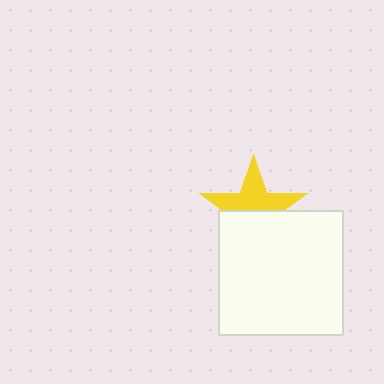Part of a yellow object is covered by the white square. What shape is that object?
It is a star.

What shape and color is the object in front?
The object in front is a white square.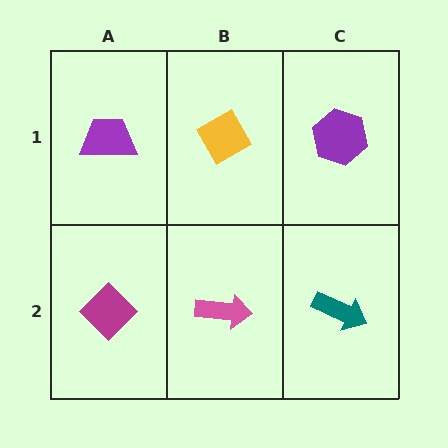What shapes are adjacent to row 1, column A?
A magenta diamond (row 2, column A), a yellow diamond (row 1, column B).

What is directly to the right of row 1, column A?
A yellow diamond.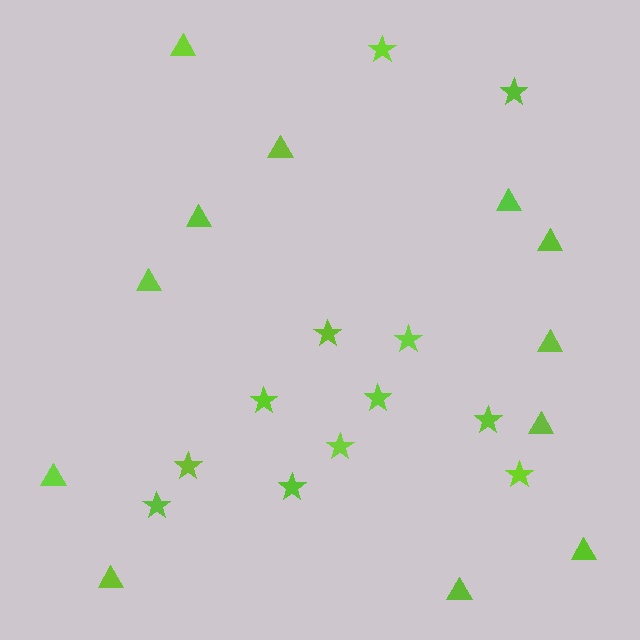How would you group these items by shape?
There are 2 groups: one group of stars (12) and one group of triangles (12).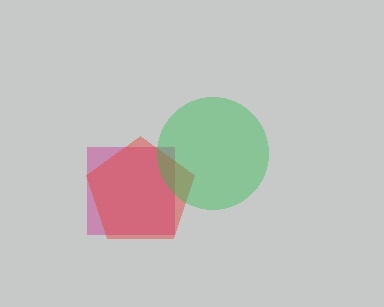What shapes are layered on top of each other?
The layered shapes are: a magenta square, a red pentagon, a green circle.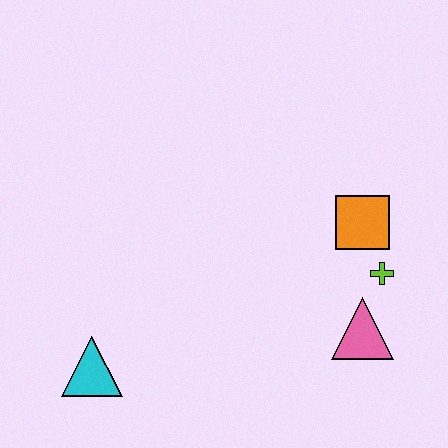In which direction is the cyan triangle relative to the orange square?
The cyan triangle is to the left of the orange square.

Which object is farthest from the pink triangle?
The cyan triangle is farthest from the pink triangle.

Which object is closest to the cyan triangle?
The pink triangle is closest to the cyan triangle.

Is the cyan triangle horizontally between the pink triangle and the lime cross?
No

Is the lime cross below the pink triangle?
No